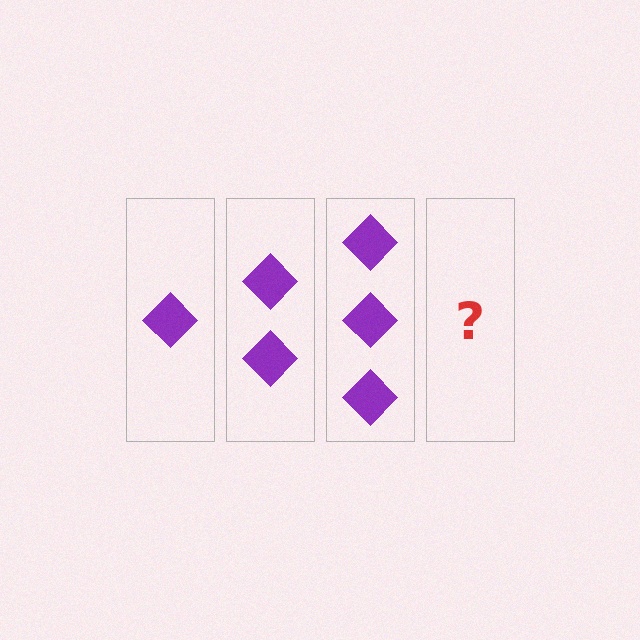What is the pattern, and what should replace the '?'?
The pattern is that each step adds one more diamond. The '?' should be 4 diamonds.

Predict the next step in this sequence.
The next step is 4 diamonds.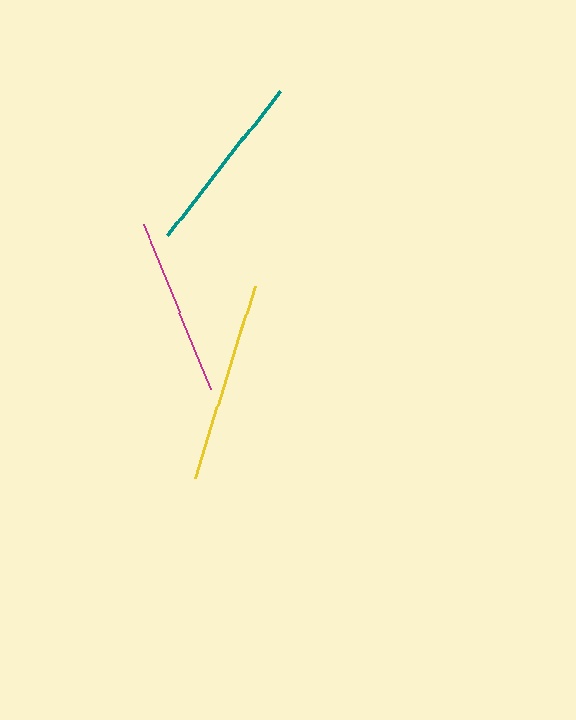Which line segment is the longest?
The yellow line is the longest at approximately 201 pixels.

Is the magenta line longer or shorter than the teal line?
The teal line is longer than the magenta line.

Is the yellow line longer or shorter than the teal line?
The yellow line is longer than the teal line.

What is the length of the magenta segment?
The magenta segment is approximately 177 pixels long.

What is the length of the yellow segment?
The yellow segment is approximately 201 pixels long.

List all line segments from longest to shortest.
From longest to shortest: yellow, teal, magenta.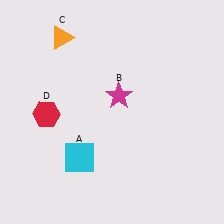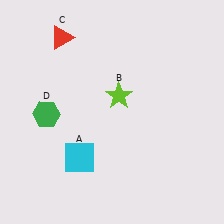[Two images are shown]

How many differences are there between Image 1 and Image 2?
There are 3 differences between the two images.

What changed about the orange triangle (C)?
In Image 1, C is orange. In Image 2, it changed to red.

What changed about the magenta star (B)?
In Image 1, B is magenta. In Image 2, it changed to lime.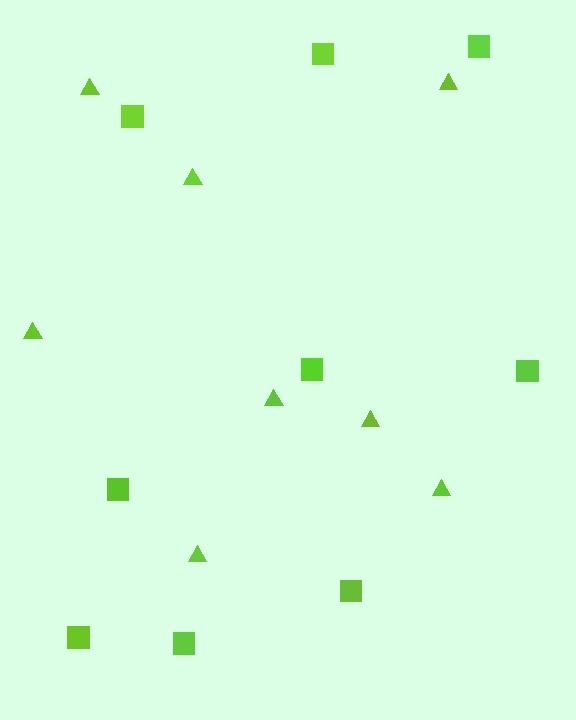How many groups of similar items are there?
There are 2 groups: one group of squares (9) and one group of triangles (8).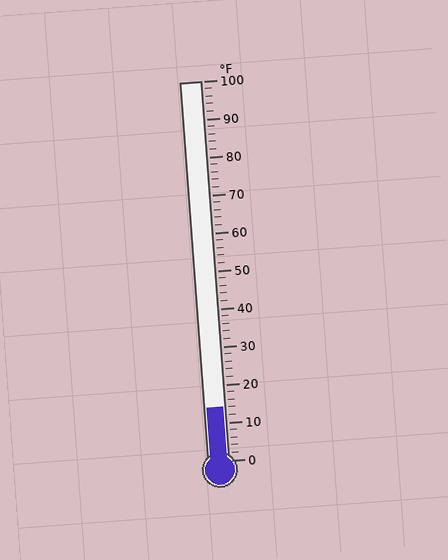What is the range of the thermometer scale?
The thermometer scale ranges from 0°F to 100°F.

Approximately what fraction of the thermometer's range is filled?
The thermometer is filled to approximately 15% of its range.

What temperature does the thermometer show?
The thermometer shows approximately 14°F.